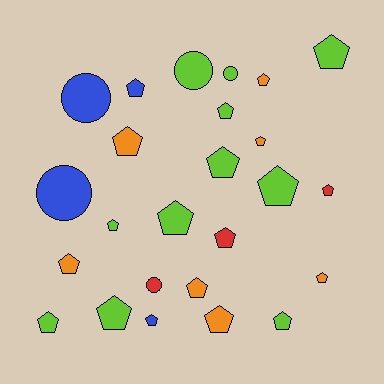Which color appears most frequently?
Lime, with 11 objects.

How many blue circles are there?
There are 2 blue circles.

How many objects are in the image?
There are 25 objects.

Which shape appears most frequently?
Pentagon, with 20 objects.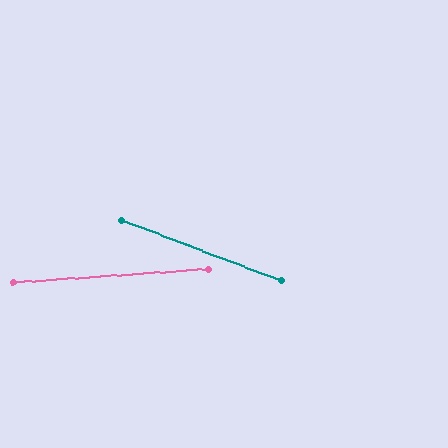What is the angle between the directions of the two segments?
Approximately 24 degrees.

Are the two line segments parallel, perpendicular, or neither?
Neither parallel nor perpendicular — they differ by about 24°.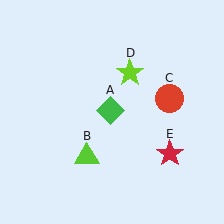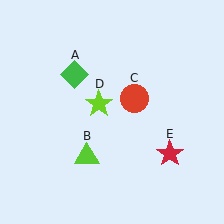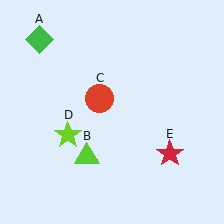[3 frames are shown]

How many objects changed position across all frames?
3 objects changed position: green diamond (object A), red circle (object C), lime star (object D).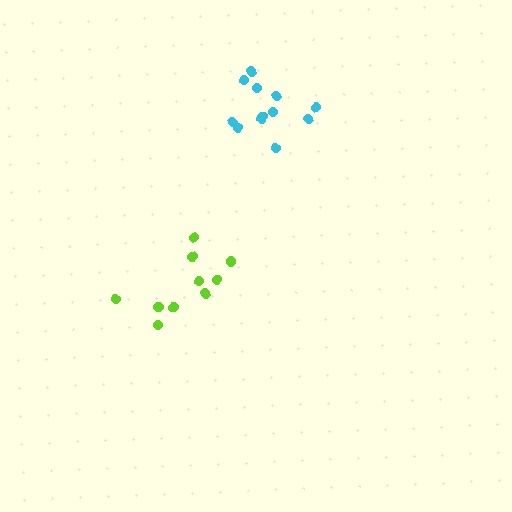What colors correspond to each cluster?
The clusters are colored: lime, cyan.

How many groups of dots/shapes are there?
There are 2 groups.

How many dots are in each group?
Group 1: 10 dots, Group 2: 12 dots (22 total).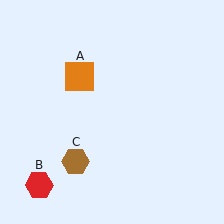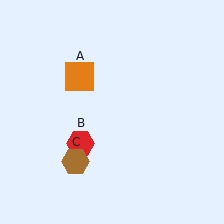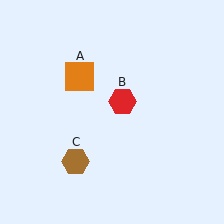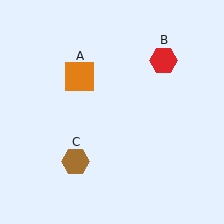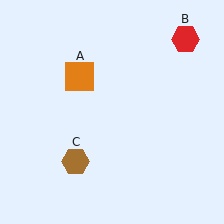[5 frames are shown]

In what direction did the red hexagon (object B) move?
The red hexagon (object B) moved up and to the right.